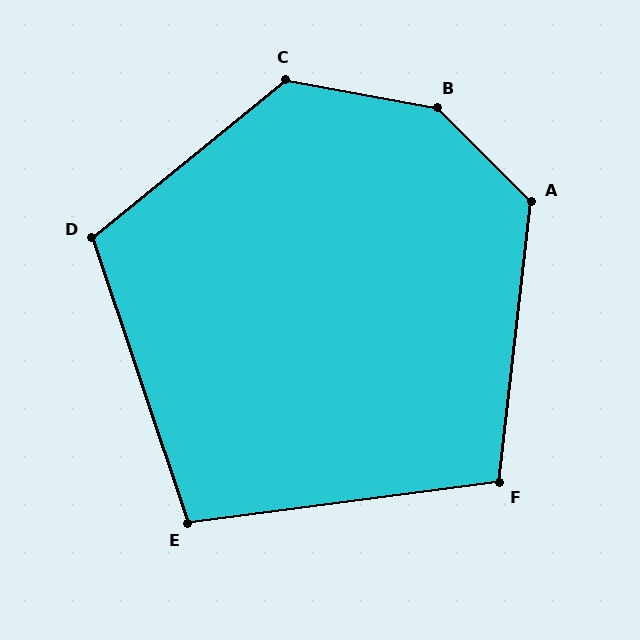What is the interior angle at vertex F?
Approximately 104 degrees (obtuse).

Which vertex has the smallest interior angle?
E, at approximately 101 degrees.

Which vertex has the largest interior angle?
B, at approximately 146 degrees.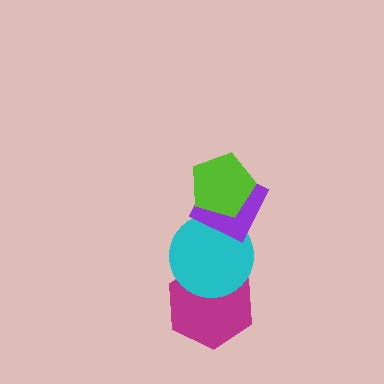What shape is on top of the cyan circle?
The purple diamond is on top of the cyan circle.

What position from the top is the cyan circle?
The cyan circle is 3rd from the top.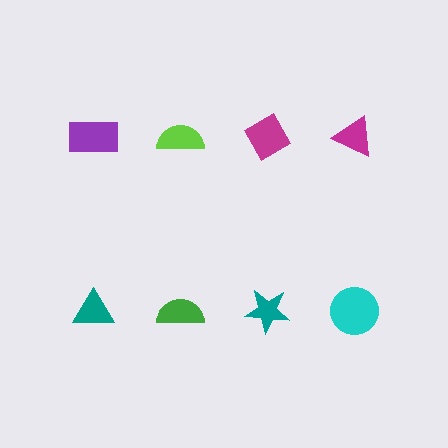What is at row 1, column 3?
A magenta diamond.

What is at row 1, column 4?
A magenta triangle.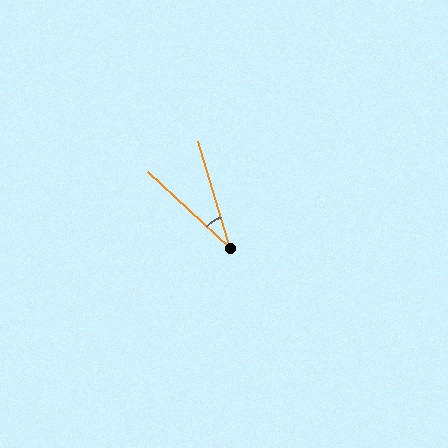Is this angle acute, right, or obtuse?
It is acute.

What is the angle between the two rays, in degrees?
Approximately 30 degrees.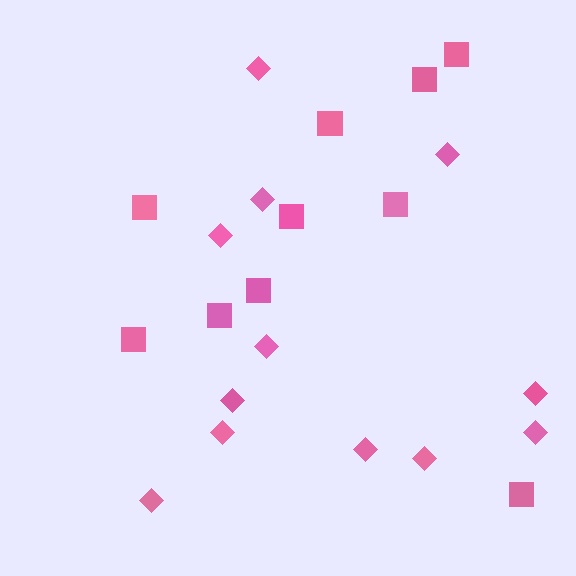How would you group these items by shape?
There are 2 groups: one group of squares (10) and one group of diamonds (12).